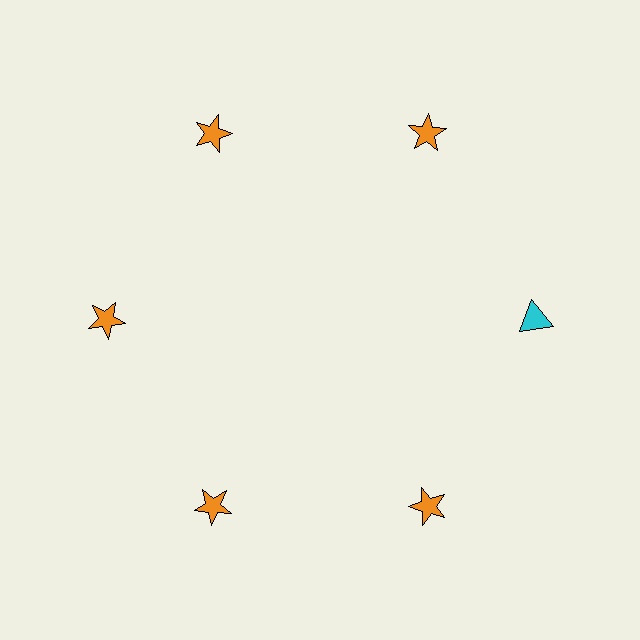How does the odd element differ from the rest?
It differs in both color (cyan instead of orange) and shape (triangle instead of star).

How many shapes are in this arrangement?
There are 6 shapes arranged in a ring pattern.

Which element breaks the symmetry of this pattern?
The cyan triangle at roughly the 3 o'clock position breaks the symmetry. All other shapes are orange stars.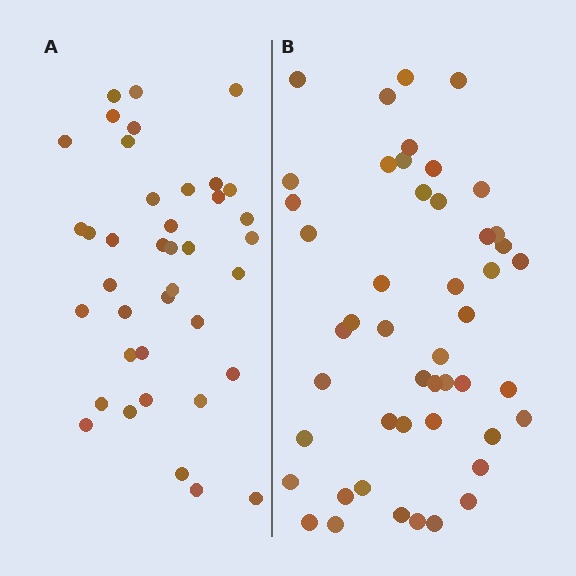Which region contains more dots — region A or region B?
Region B (the right region) has more dots.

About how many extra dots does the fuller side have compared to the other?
Region B has roughly 8 or so more dots than region A.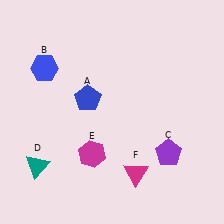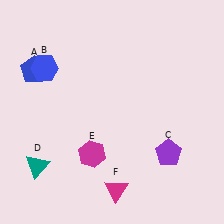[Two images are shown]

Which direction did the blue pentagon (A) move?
The blue pentagon (A) moved left.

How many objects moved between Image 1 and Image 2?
2 objects moved between the two images.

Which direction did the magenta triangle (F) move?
The magenta triangle (F) moved left.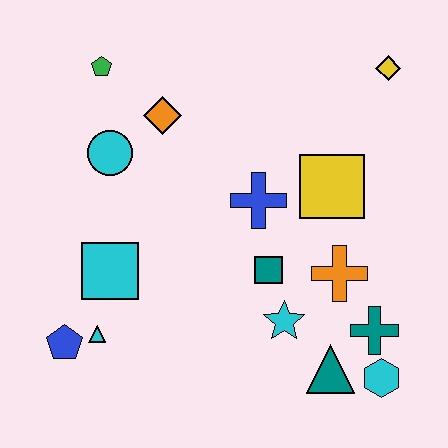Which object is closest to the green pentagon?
The orange diamond is closest to the green pentagon.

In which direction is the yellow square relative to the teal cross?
The yellow square is above the teal cross.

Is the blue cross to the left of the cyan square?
No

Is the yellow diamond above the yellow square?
Yes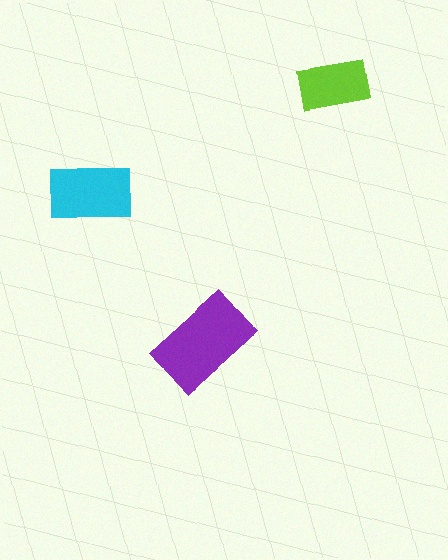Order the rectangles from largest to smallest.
the purple one, the cyan one, the lime one.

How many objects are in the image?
There are 3 objects in the image.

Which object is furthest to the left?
The cyan rectangle is leftmost.